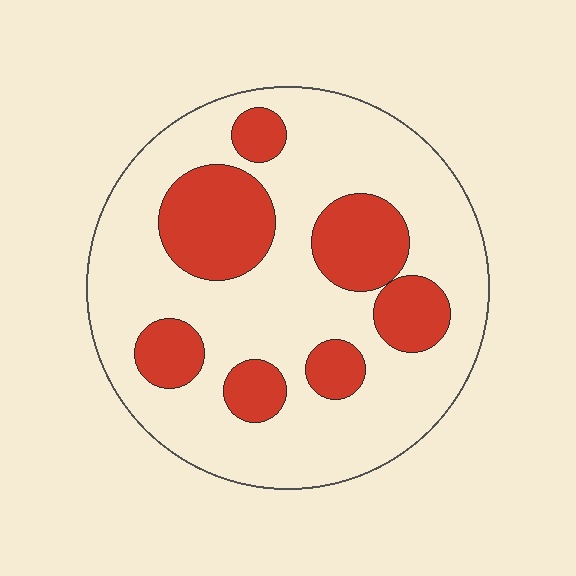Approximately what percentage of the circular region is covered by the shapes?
Approximately 30%.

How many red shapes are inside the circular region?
7.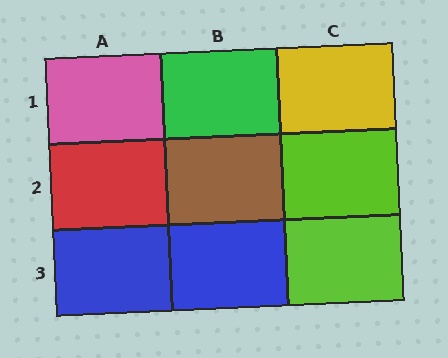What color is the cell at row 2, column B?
Brown.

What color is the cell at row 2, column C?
Lime.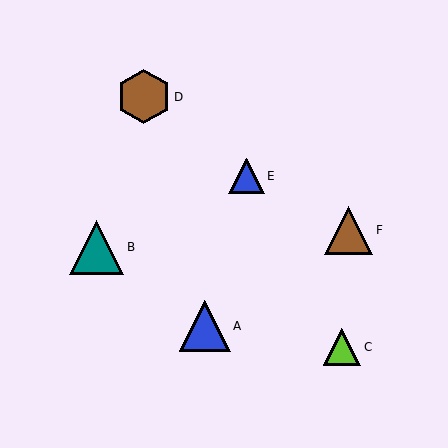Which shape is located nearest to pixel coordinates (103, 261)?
The teal triangle (labeled B) at (96, 247) is nearest to that location.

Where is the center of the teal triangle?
The center of the teal triangle is at (96, 247).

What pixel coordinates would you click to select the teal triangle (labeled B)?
Click at (96, 247) to select the teal triangle B.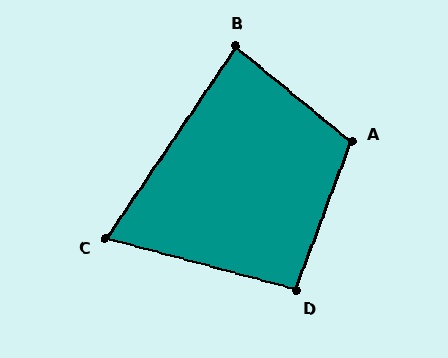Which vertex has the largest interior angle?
A, at approximately 109 degrees.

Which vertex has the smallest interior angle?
C, at approximately 71 degrees.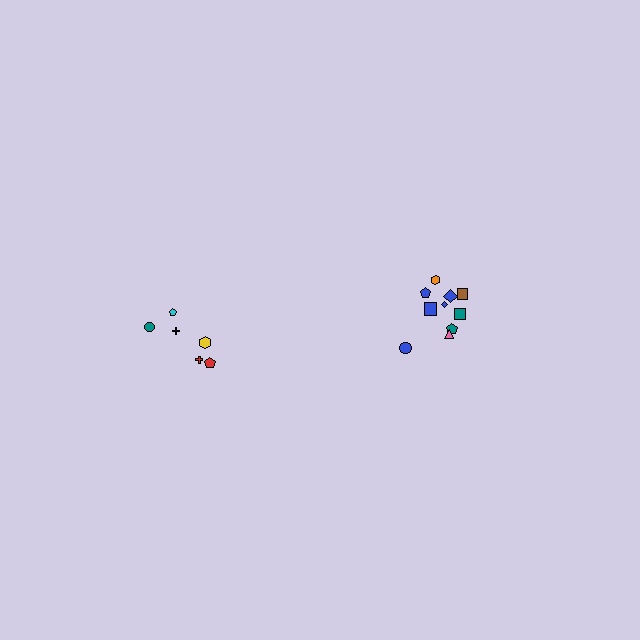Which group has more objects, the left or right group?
The right group.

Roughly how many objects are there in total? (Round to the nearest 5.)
Roughly 15 objects in total.